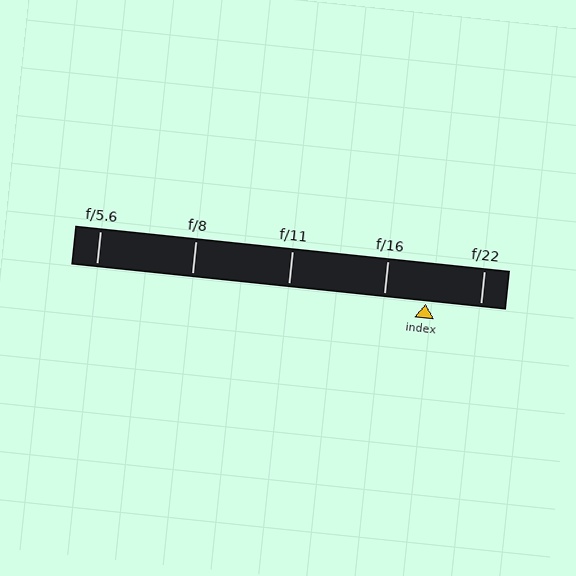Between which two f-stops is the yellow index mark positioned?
The index mark is between f/16 and f/22.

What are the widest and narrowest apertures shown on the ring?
The widest aperture shown is f/5.6 and the narrowest is f/22.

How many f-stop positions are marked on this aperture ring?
There are 5 f-stop positions marked.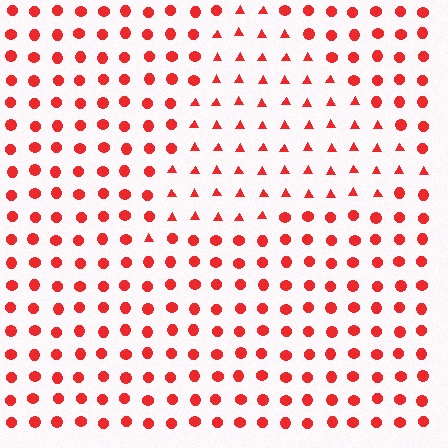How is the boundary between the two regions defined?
The boundary is defined by a change in element shape: triangles inside vs. circles outside. All elements share the same color and spacing.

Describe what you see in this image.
The image is filled with small red elements arranged in a uniform grid. A triangle-shaped region contains triangles, while the surrounding area contains circles. The boundary is defined purely by the change in element shape.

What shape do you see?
I see a triangle.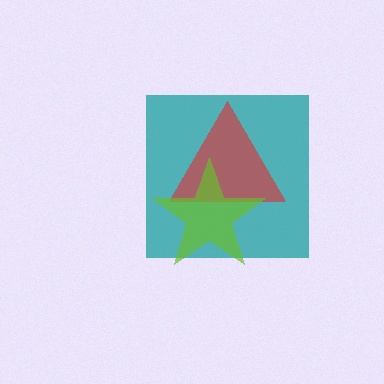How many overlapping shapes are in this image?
There are 3 overlapping shapes in the image.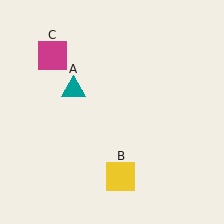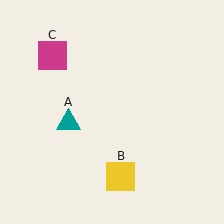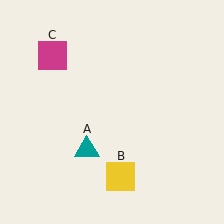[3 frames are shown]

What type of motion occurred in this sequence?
The teal triangle (object A) rotated counterclockwise around the center of the scene.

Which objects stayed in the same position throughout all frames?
Yellow square (object B) and magenta square (object C) remained stationary.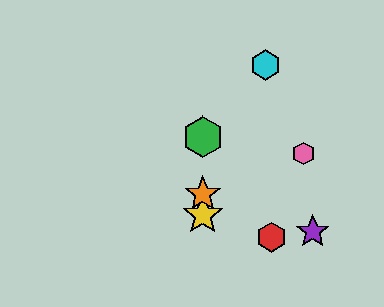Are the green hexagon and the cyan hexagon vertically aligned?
No, the green hexagon is at x≈203 and the cyan hexagon is at x≈265.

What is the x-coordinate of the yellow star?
The yellow star is at x≈203.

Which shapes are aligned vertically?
The blue star, the green hexagon, the yellow star, the orange star are aligned vertically.